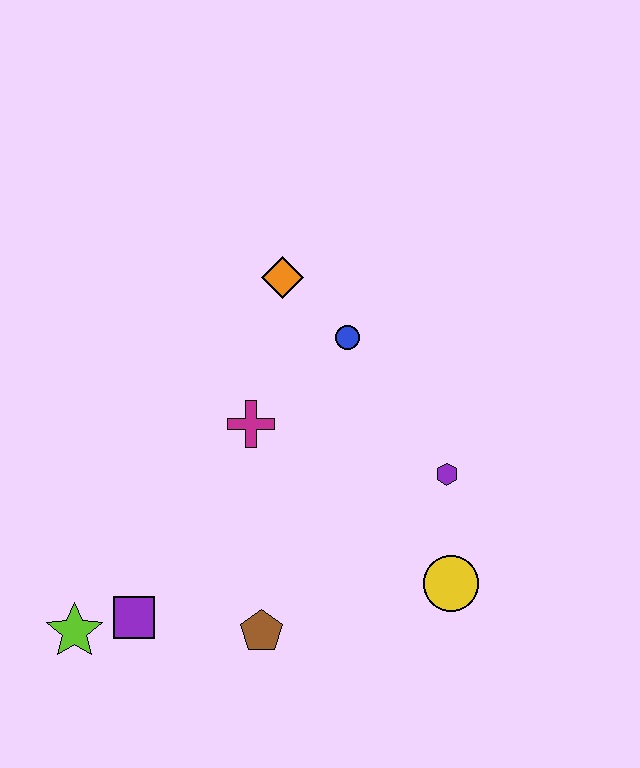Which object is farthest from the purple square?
The orange diamond is farthest from the purple square.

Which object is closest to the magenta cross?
The blue circle is closest to the magenta cross.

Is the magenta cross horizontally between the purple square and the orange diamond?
Yes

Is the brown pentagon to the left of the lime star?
No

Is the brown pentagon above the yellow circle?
No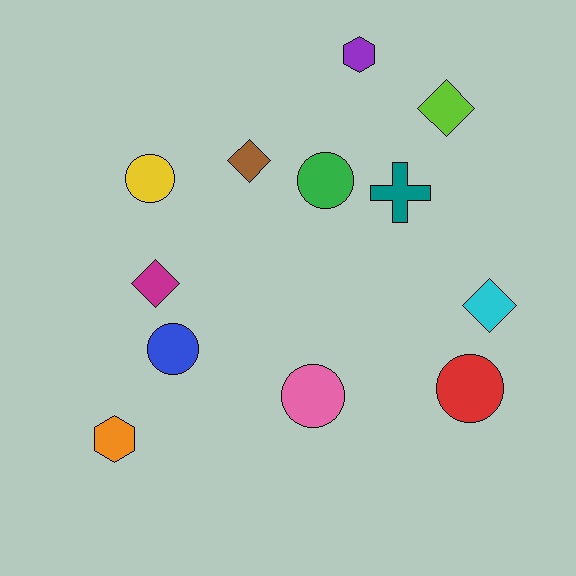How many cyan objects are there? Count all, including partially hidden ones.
There is 1 cyan object.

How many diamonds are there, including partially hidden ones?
There are 4 diamonds.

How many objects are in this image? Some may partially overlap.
There are 12 objects.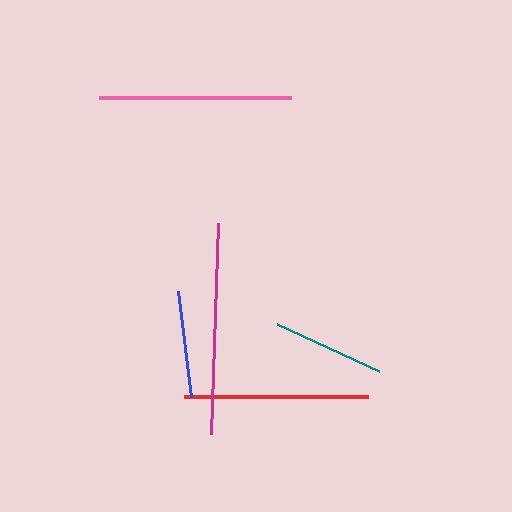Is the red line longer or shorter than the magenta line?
The magenta line is longer than the red line.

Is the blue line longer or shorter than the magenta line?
The magenta line is longer than the blue line.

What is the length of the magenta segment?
The magenta segment is approximately 211 pixels long.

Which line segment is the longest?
The magenta line is the longest at approximately 211 pixels.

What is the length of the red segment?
The red segment is approximately 185 pixels long.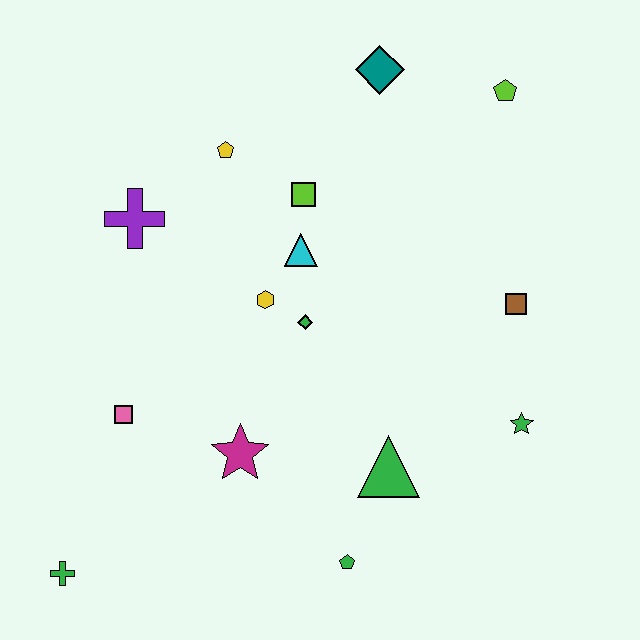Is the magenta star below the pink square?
Yes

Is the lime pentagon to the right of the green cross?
Yes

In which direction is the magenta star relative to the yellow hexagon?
The magenta star is below the yellow hexagon.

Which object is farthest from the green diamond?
The green cross is farthest from the green diamond.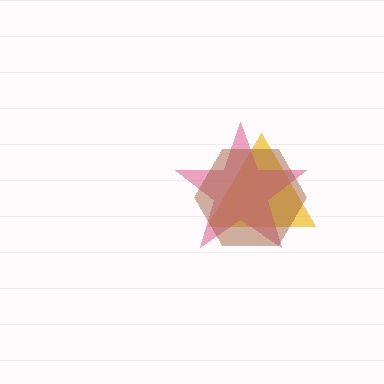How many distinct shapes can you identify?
There are 3 distinct shapes: a yellow triangle, a pink star, a brown hexagon.